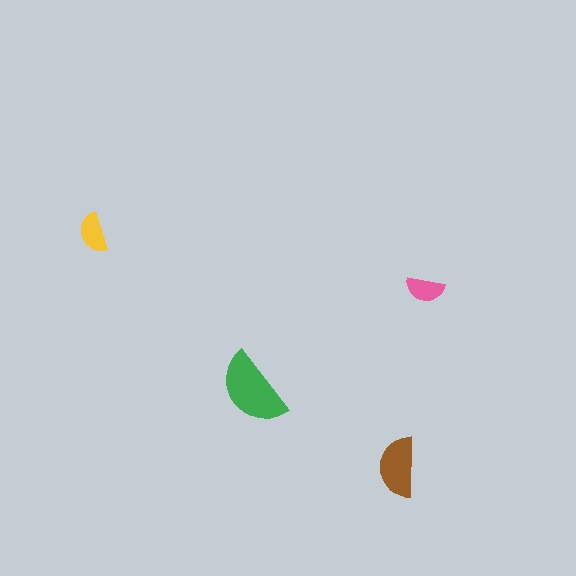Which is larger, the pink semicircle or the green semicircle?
The green one.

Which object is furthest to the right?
The pink semicircle is rightmost.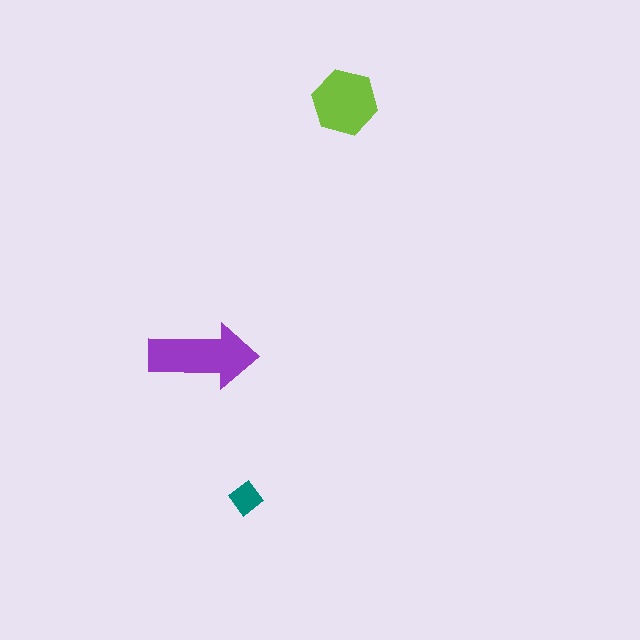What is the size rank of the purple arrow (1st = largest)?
1st.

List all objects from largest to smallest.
The purple arrow, the lime hexagon, the teal diamond.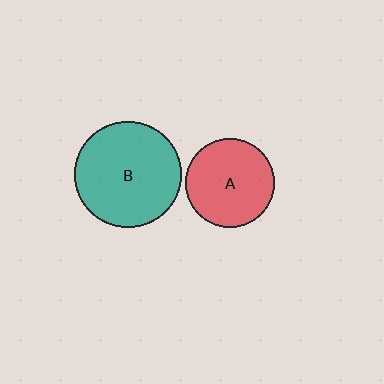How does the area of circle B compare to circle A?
Approximately 1.4 times.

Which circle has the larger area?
Circle B (teal).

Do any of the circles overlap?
No, none of the circles overlap.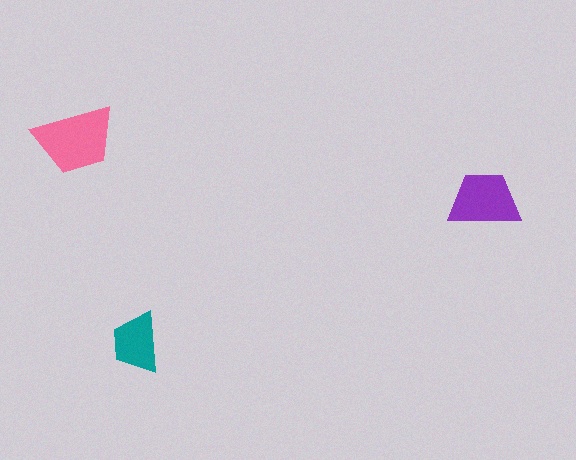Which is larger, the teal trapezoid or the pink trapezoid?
The pink one.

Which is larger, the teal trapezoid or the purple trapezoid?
The purple one.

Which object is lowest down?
The teal trapezoid is bottommost.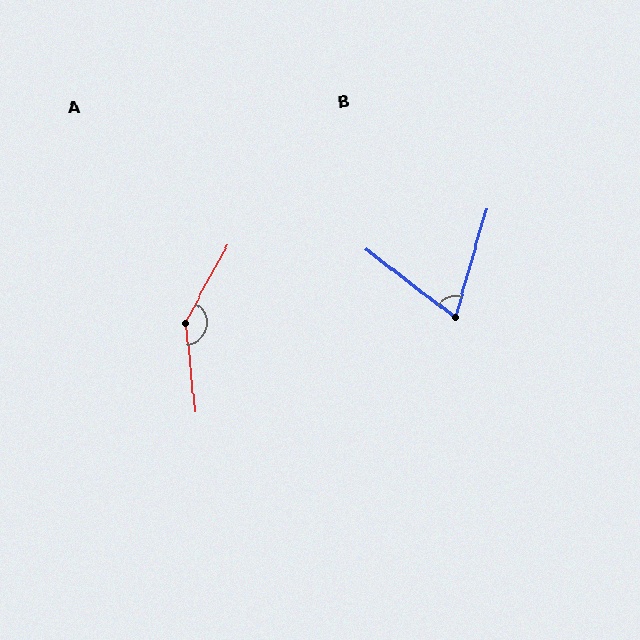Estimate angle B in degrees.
Approximately 69 degrees.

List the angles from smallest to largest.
B (69°), A (146°).